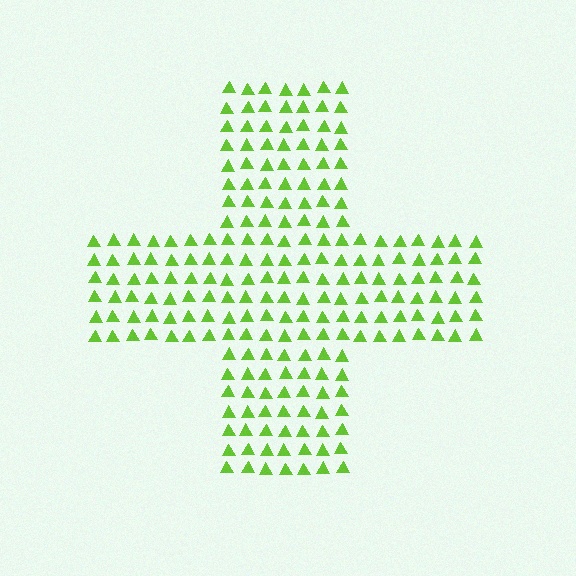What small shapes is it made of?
It is made of small triangles.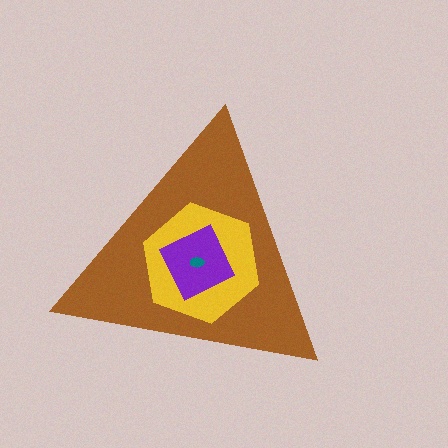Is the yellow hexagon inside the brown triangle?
Yes.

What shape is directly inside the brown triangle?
The yellow hexagon.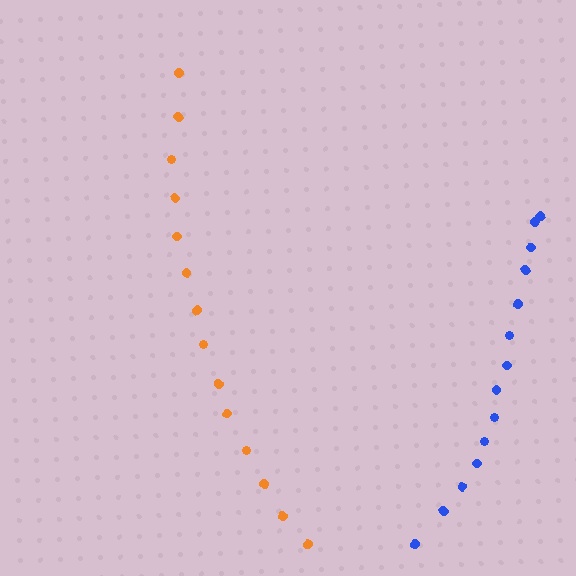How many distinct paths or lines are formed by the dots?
There are 2 distinct paths.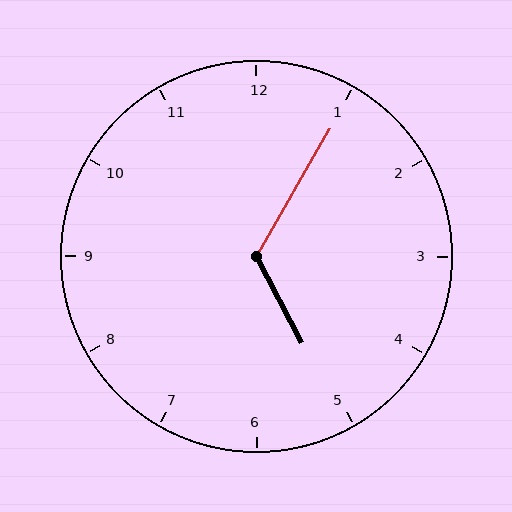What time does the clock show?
5:05.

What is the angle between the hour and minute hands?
Approximately 122 degrees.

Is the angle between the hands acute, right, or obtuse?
It is obtuse.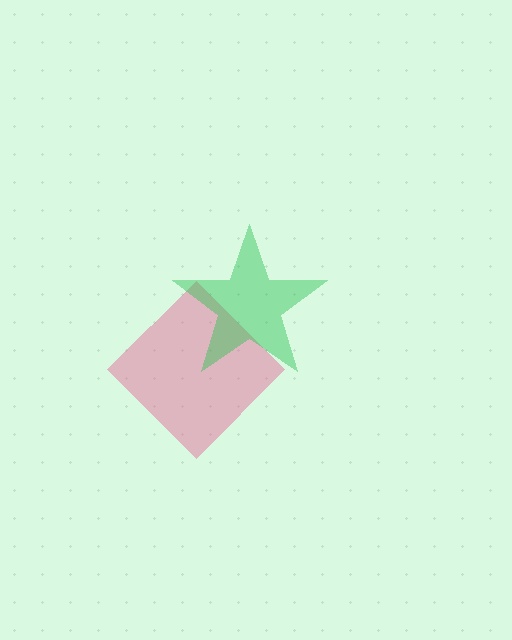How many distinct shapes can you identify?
There are 2 distinct shapes: a pink diamond, a green star.